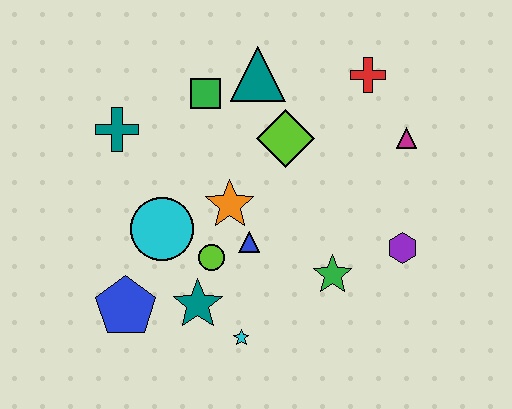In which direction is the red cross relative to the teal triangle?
The red cross is to the right of the teal triangle.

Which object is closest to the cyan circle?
The lime circle is closest to the cyan circle.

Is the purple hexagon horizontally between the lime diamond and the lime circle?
No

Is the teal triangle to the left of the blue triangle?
No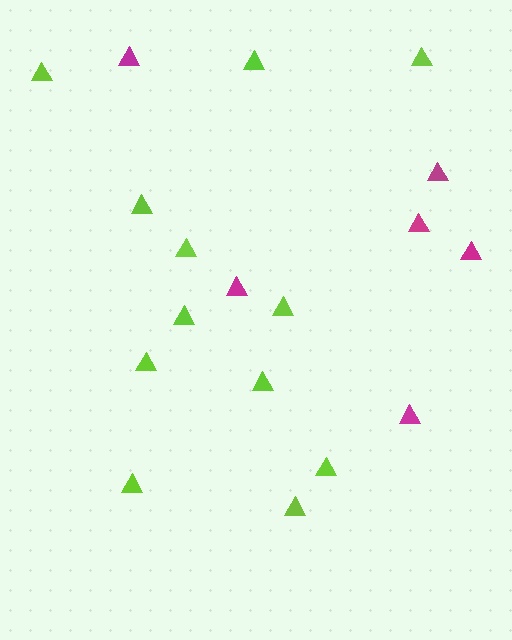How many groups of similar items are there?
There are 2 groups: one group of lime triangles (12) and one group of magenta triangles (6).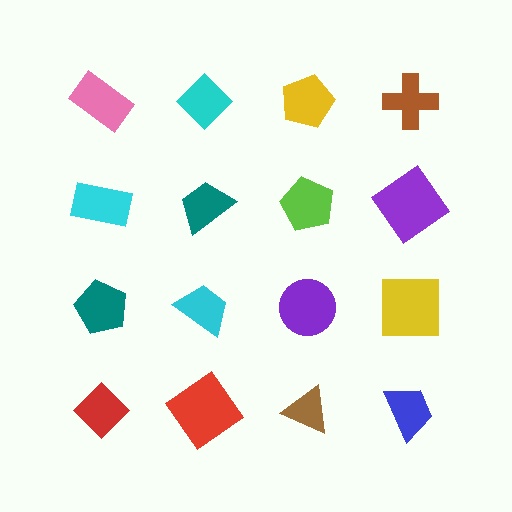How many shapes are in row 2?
4 shapes.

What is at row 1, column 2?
A cyan diamond.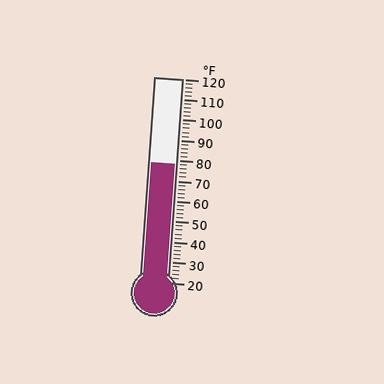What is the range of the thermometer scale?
The thermometer scale ranges from 20°F to 120°F.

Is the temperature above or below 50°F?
The temperature is above 50°F.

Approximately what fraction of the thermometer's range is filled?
The thermometer is filled to approximately 60% of its range.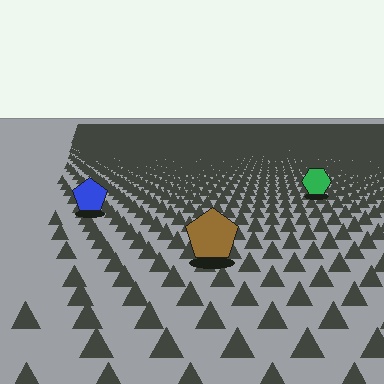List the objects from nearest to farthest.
From nearest to farthest: the brown pentagon, the blue pentagon, the green hexagon.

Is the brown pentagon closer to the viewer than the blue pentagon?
Yes. The brown pentagon is closer — you can tell from the texture gradient: the ground texture is coarser near it.